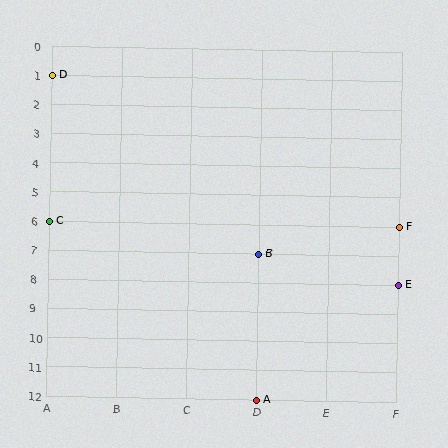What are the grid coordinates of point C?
Point C is at grid coordinates (A, 6).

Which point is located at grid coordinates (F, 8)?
Point E is at (F, 8).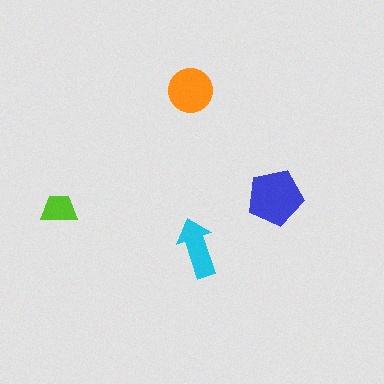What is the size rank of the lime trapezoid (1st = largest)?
4th.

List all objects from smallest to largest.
The lime trapezoid, the cyan arrow, the orange circle, the blue pentagon.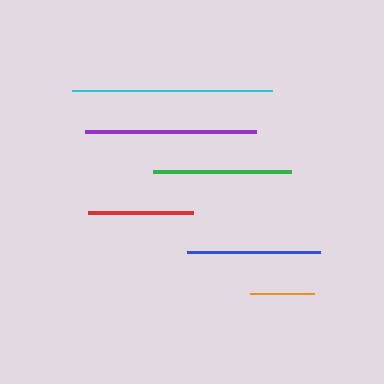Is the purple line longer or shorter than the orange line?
The purple line is longer than the orange line.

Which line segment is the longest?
The cyan line is the longest at approximately 201 pixels.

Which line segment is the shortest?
The orange line is the shortest at approximately 63 pixels.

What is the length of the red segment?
The red segment is approximately 105 pixels long.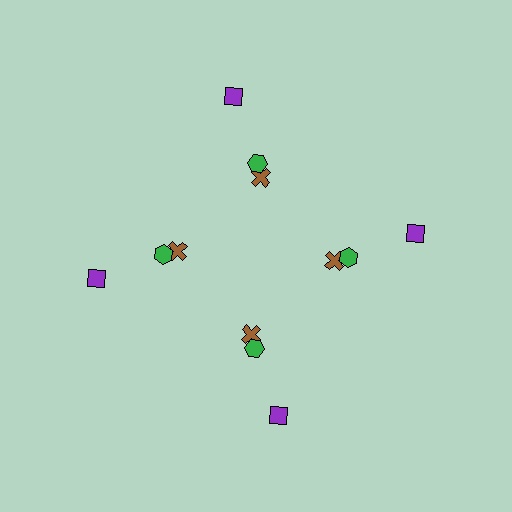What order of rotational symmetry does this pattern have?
This pattern has 4-fold rotational symmetry.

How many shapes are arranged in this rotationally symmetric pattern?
There are 12 shapes, arranged in 4 groups of 3.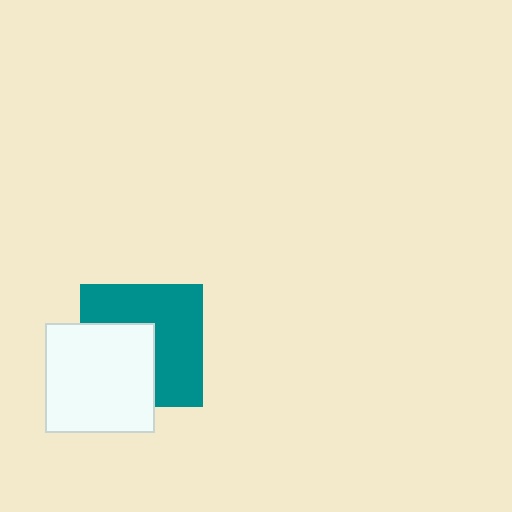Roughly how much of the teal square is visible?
About half of it is visible (roughly 58%).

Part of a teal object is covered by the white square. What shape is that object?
It is a square.